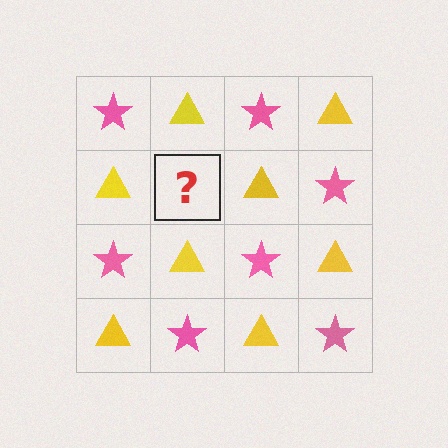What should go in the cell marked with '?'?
The missing cell should contain a pink star.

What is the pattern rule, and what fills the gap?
The rule is that it alternates pink star and yellow triangle in a checkerboard pattern. The gap should be filled with a pink star.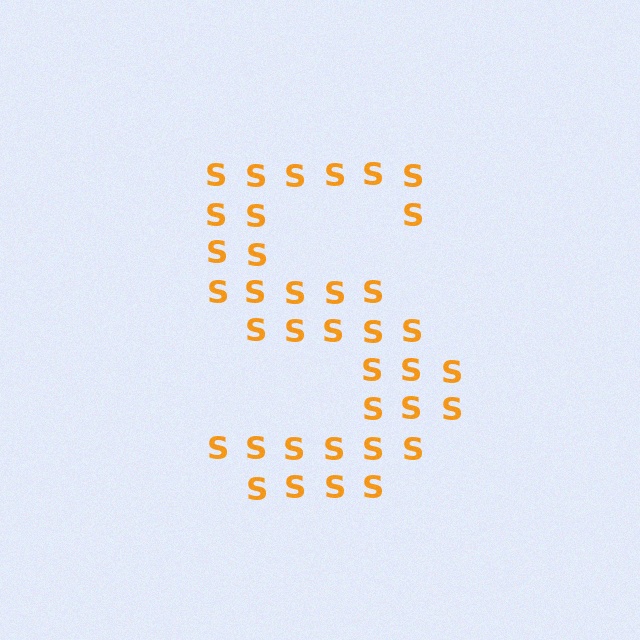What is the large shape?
The large shape is the letter S.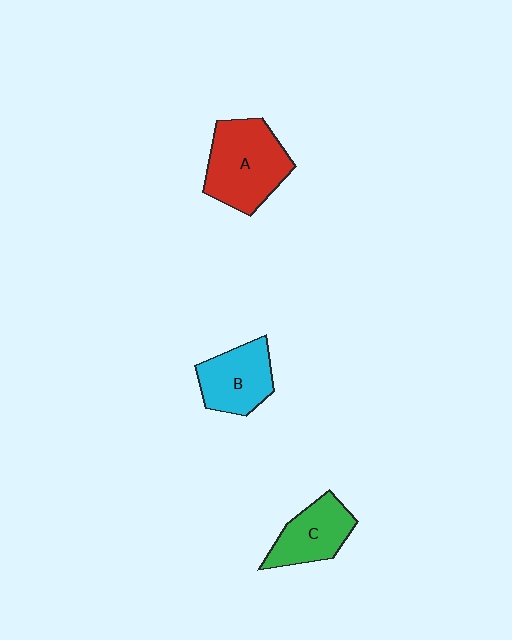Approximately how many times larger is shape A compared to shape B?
Approximately 1.4 times.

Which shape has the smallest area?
Shape C (green).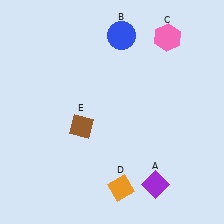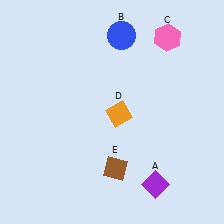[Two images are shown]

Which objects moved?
The objects that moved are: the orange diamond (D), the brown diamond (E).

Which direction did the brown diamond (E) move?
The brown diamond (E) moved down.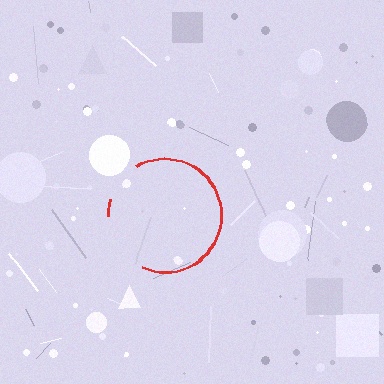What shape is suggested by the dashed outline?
The dashed outline suggests a circle.